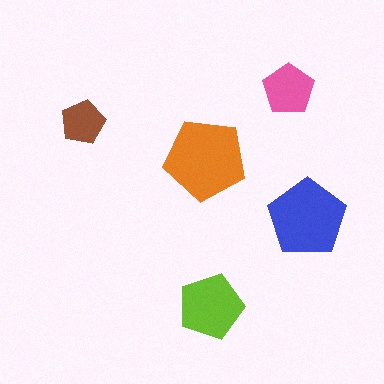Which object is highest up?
The pink pentagon is topmost.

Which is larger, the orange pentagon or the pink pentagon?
The orange one.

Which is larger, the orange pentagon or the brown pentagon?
The orange one.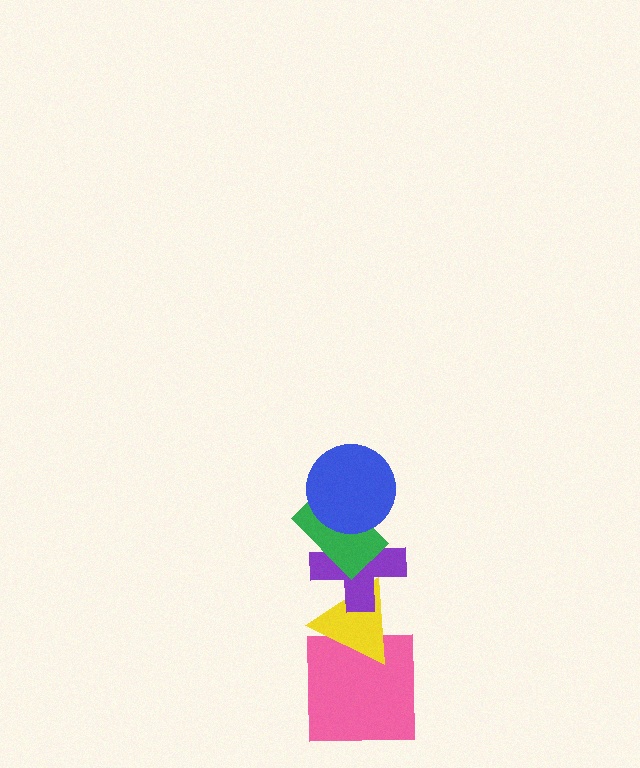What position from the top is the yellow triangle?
The yellow triangle is 4th from the top.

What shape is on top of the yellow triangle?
The purple cross is on top of the yellow triangle.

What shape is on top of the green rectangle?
The blue circle is on top of the green rectangle.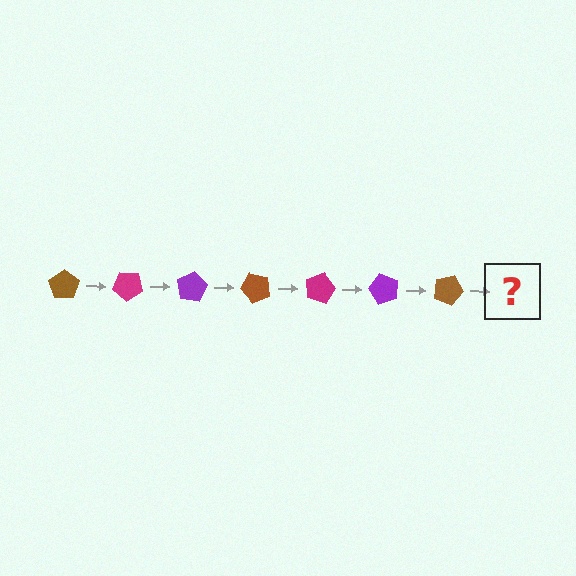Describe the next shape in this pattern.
It should be a magenta pentagon, rotated 280 degrees from the start.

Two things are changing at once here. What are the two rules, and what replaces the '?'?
The two rules are that it rotates 40 degrees each step and the color cycles through brown, magenta, and purple. The '?' should be a magenta pentagon, rotated 280 degrees from the start.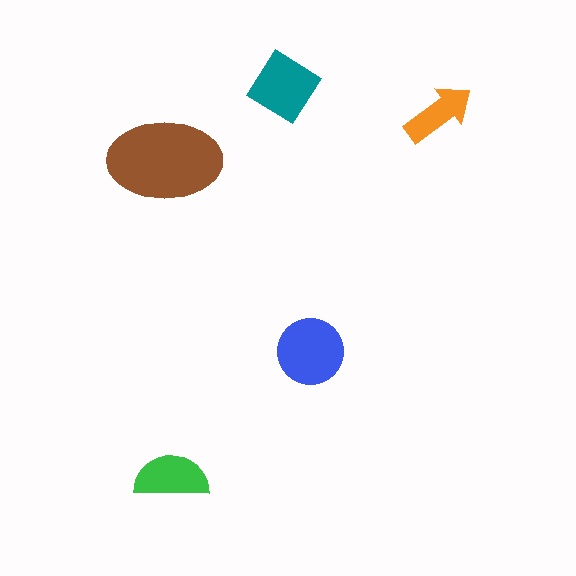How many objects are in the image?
There are 5 objects in the image.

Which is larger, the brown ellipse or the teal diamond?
The brown ellipse.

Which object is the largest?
The brown ellipse.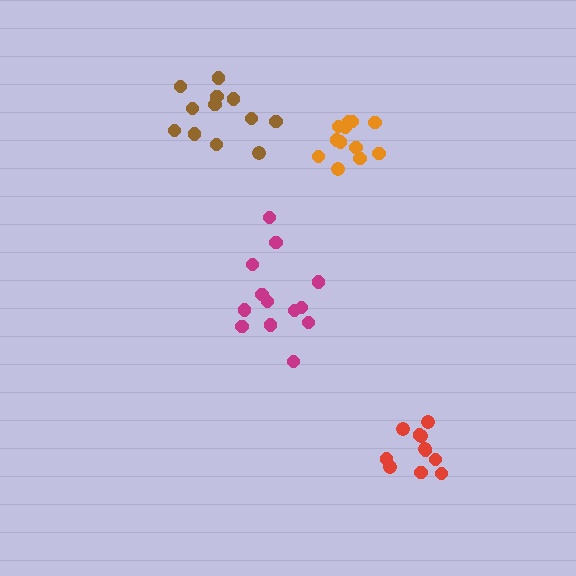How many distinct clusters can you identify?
There are 4 distinct clusters.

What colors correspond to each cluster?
The clusters are colored: brown, orange, magenta, red.